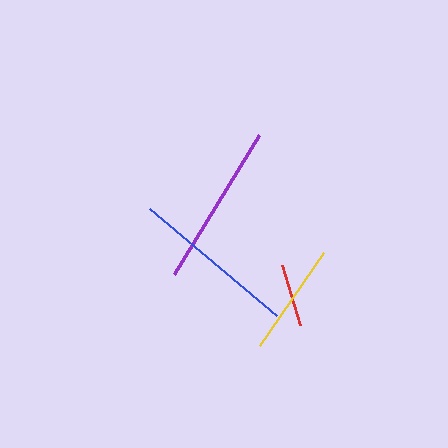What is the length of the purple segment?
The purple segment is approximately 162 pixels long.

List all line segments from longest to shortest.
From longest to shortest: blue, purple, yellow, red.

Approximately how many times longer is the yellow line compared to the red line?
The yellow line is approximately 1.8 times the length of the red line.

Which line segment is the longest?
The blue line is the longest at approximately 167 pixels.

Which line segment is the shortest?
The red line is the shortest at approximately 62 pixels.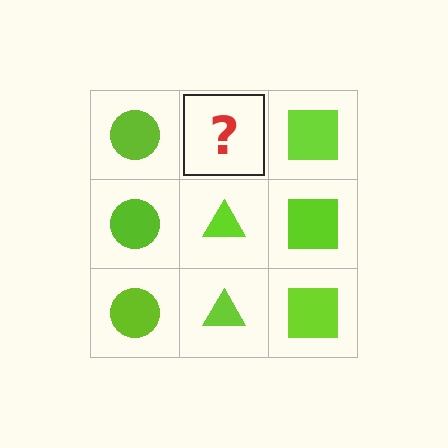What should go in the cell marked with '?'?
The missing cell should contain a lime triangle.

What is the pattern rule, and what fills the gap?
The rule is that each column has a consistent shape. The gap should be filled with a lime triangle.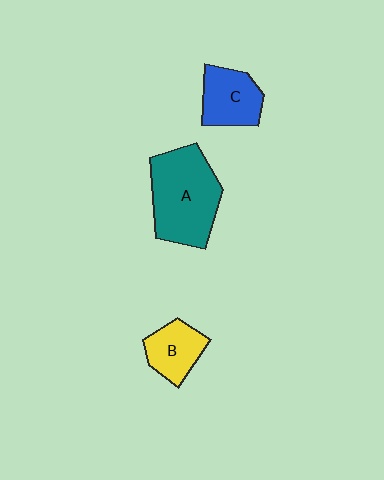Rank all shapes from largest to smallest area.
From largest to smallest: A (teal), C (blue), B (yellow).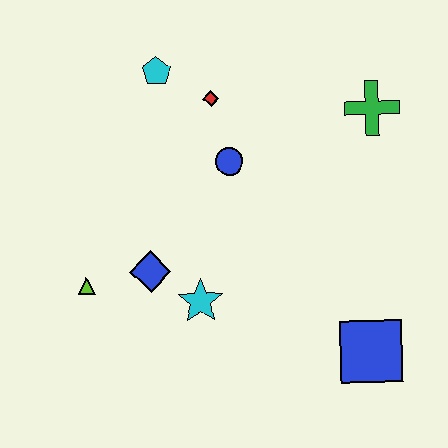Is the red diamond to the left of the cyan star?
No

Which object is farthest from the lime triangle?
The green cross is farthest from the lime triangle.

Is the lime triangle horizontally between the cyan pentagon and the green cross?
No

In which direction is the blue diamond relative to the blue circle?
The blue diamond is below the blue circle.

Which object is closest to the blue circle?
The red diamond is closest to the blue circle.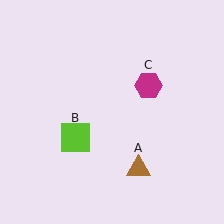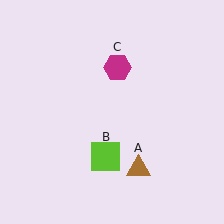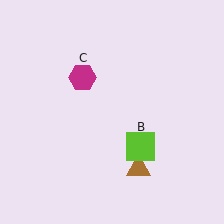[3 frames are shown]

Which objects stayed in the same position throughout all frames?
Brown triangle (object A) remained stationary.